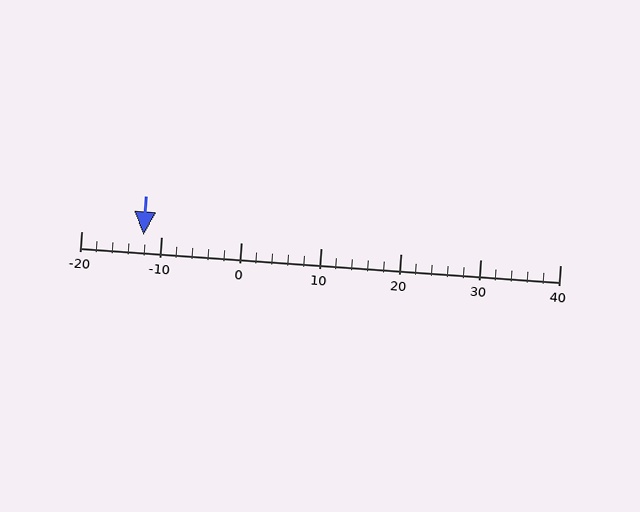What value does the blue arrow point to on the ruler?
The blue arrow points to approximately -12.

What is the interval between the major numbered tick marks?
The major tick marks are spaced 10 units apart.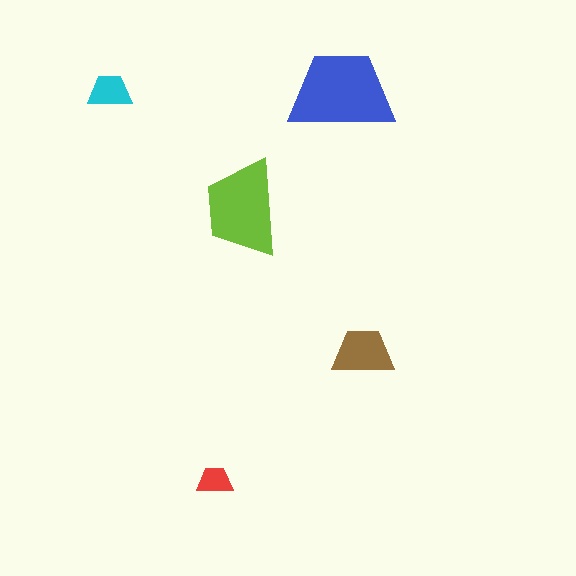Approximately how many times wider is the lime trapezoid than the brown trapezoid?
About 1.5 times wider.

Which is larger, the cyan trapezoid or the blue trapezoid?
The blue one.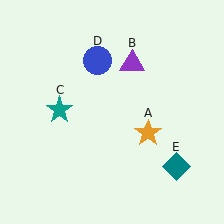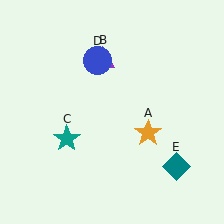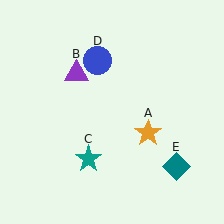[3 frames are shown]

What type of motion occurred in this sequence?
The purple triangle (object B), teal star (object C) rotated counterclockwise around the center of the scene.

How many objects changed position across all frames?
2 objects changed position: purple triangle (object B), teal star (object C).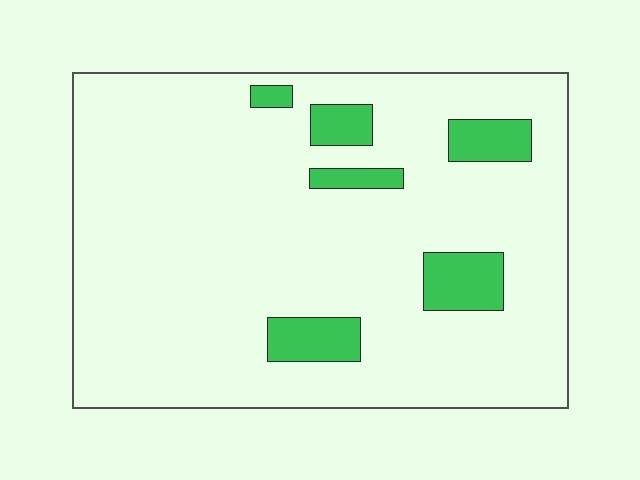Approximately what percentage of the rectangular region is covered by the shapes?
Approximately 10%.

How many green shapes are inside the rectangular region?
6.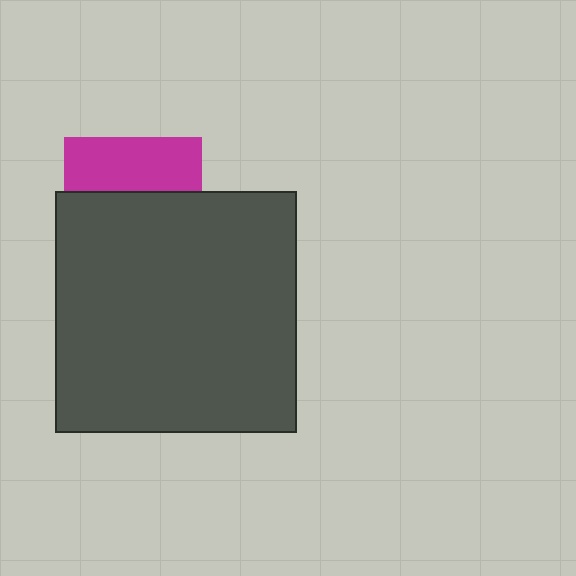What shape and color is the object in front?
The object in front is a dark gray square.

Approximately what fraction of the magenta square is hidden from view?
Roughly 61% of the magenta square is hidden behind the dark gray square.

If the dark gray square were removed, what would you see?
You would see the complete magenta square.